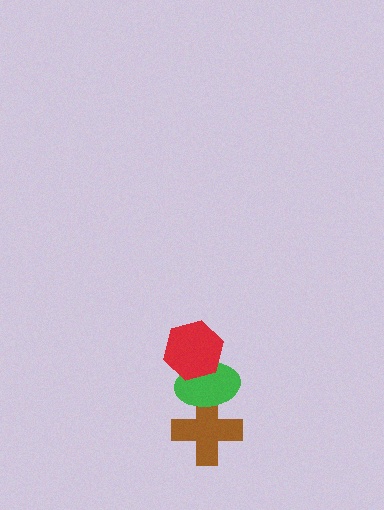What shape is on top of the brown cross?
The green ellipse is on top of the brown cross.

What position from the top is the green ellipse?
The green ellipse is 2nd from the top.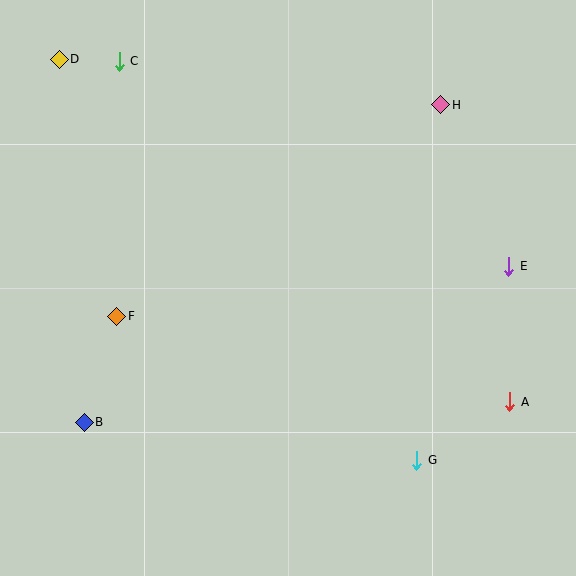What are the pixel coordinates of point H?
Point H is at (441, 105).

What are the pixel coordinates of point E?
Point E is at (509, 266).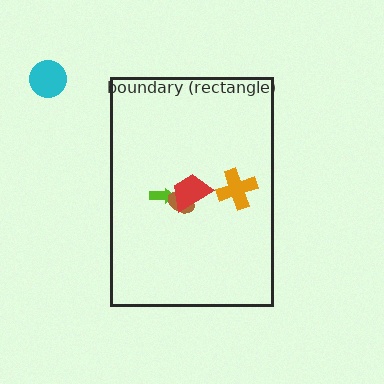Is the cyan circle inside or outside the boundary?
Outside.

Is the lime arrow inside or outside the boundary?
Inside.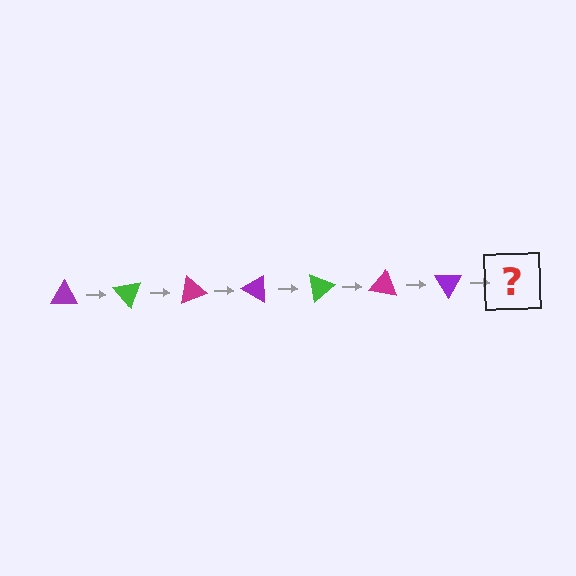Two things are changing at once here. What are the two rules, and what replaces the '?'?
The two rules are that it rotates 50 degrees each step and the color cycles through purple, green, and magenta. The '?' should be a green triangle, rotated 350 degrees from the start.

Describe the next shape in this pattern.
It should be a green triangle, rotated 350 degrees from the start.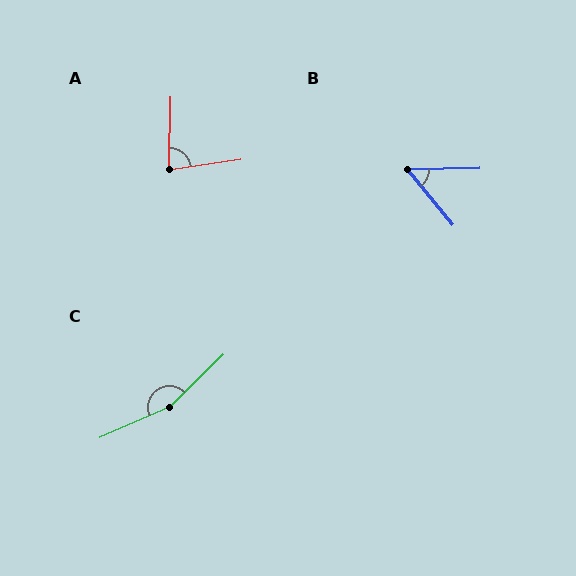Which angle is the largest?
C, at approximately 159 degrees.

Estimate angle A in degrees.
Approximately 80 degrees.